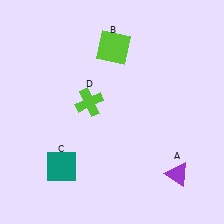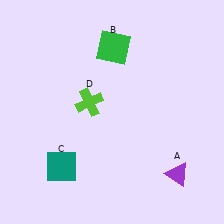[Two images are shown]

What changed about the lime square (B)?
In Image 1, B is lime. In Image 2, it changed to green.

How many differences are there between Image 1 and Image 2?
There is 1 difference between the two images.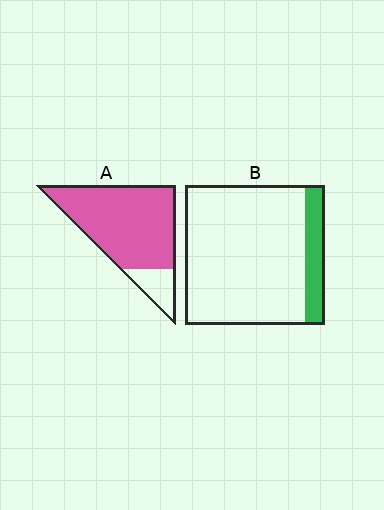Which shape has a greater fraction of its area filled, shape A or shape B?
Shape A.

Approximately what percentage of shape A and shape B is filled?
A is approximately 85% and B is approximately 15%.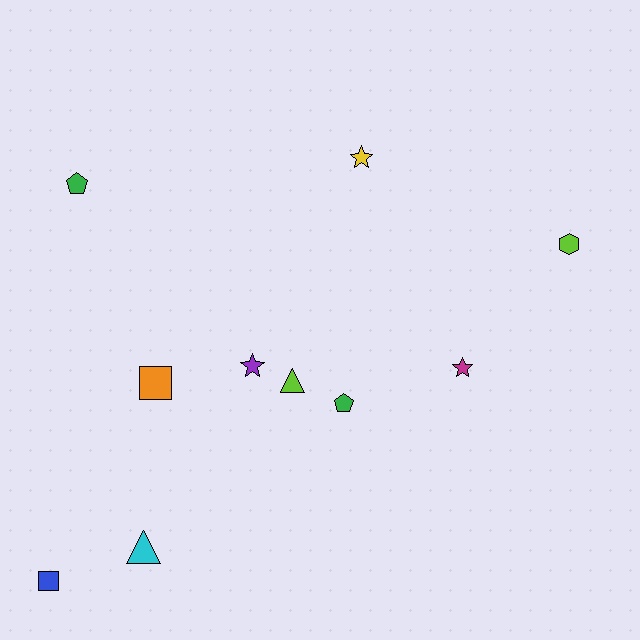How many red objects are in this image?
There are no red objects.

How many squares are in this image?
There are 2 squares.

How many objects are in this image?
There are 10 objects.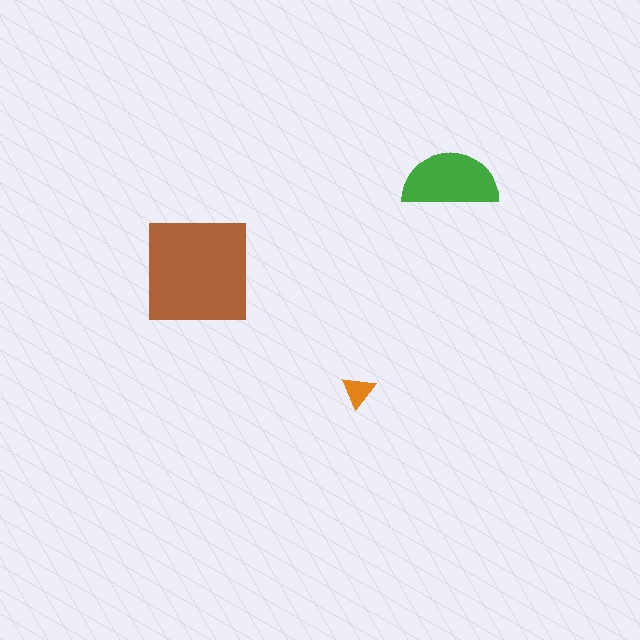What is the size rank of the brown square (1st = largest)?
1st.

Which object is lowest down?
The orange triangle is bottommost.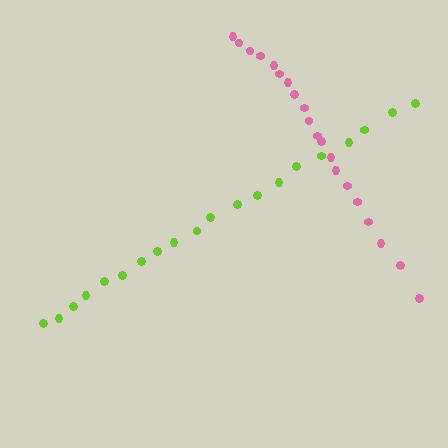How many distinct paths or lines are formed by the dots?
There are 2 distinct paths.